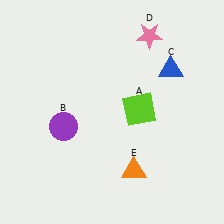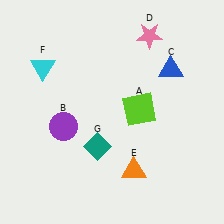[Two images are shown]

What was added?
A cyan triangle (F), a teal diamond (G) were added in Image 2.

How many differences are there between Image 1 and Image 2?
There are 2 differences between the two images.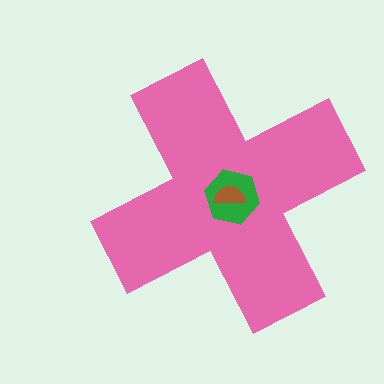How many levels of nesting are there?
3.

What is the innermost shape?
The brown semicircle.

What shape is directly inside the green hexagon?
The brown semicircle.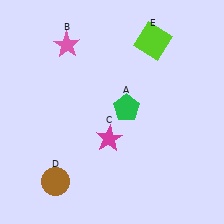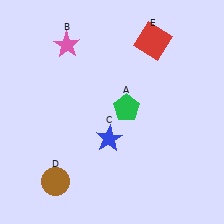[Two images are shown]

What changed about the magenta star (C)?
In Image 1, C is magenta. In Image 2, it changed to blue.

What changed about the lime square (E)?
In Image 1, E is lime. In Image 2, it changed to red.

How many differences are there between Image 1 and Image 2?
There are 2 differences between the two images.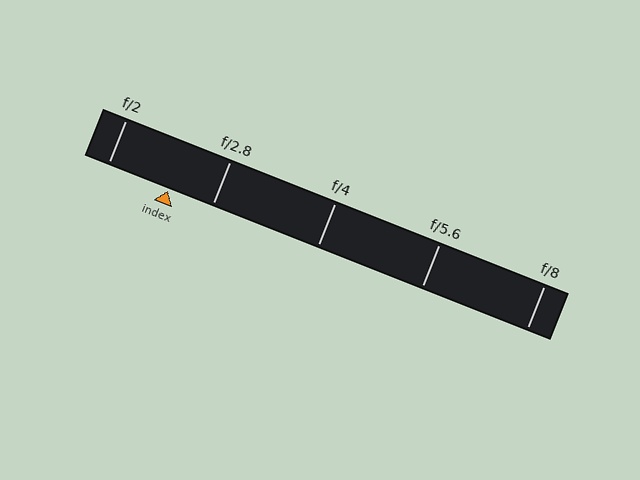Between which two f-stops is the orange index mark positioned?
The index mark is between f/2 and f/2.8.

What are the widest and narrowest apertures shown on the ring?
The widest aperture shown is f/2 and the narrowest is f/8.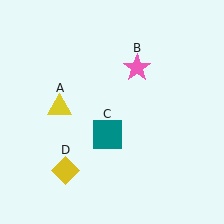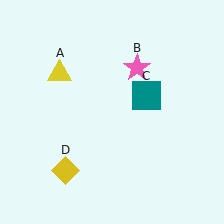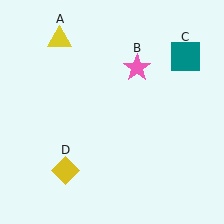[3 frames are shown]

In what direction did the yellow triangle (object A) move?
The yellow triangle (object A) moved up.